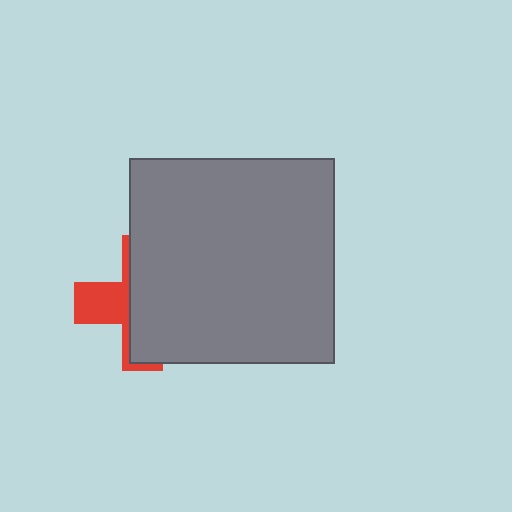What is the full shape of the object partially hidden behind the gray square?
The partially hidden object is a red cross.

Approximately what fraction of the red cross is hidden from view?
Roughly 65% of the red cross is hidden behind the gray square.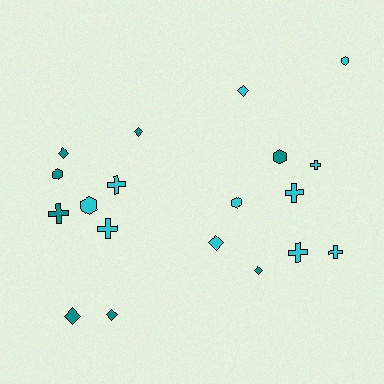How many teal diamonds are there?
There are 5 teal diamonds.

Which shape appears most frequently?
Diamond, with 7 objects.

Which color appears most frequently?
Cyan, with 11 objects.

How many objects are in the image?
There are 19 objects.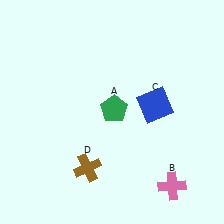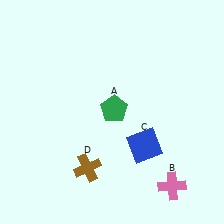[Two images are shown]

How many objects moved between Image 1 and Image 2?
1 object moved between the two images.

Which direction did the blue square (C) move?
The blue square (C) moved down.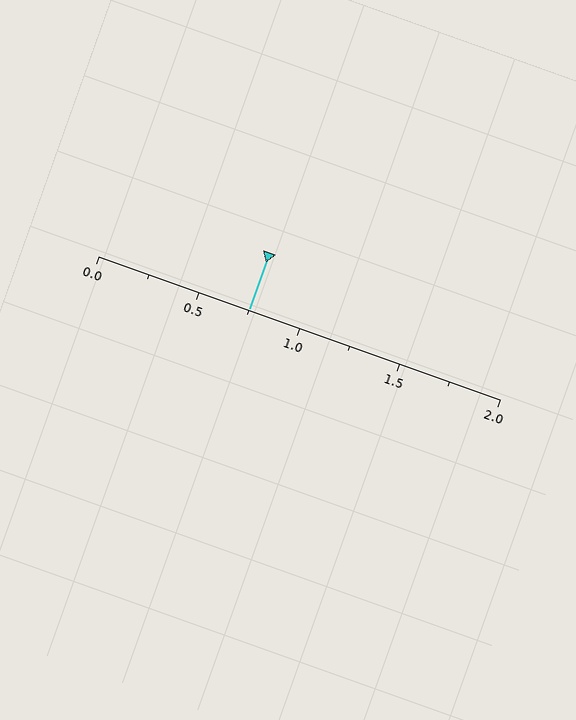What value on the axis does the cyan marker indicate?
The marker indicates approximately 0.75.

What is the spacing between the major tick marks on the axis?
The major ticks are spaced 0.5 apart.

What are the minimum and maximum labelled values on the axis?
The axis runs from 0.0 to 2.0.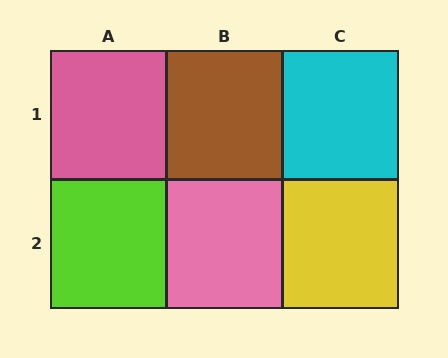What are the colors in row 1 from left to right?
Pink, brown, cyan.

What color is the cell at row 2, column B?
Pink.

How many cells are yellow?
1 cell is yellow.